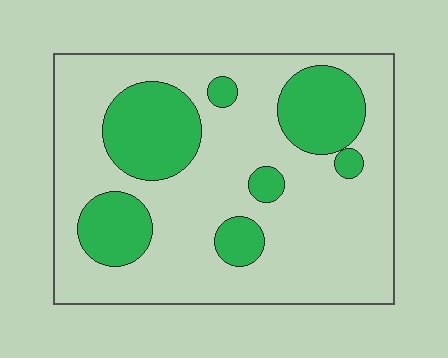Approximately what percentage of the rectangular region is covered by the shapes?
Approximately 25%.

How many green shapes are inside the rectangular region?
7.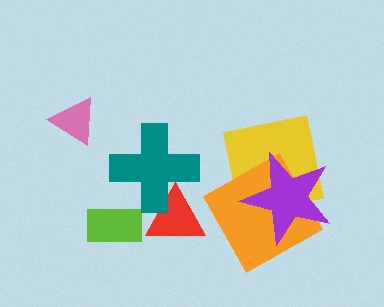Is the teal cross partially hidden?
No, no other shape covers it.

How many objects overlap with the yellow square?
2 objects overlap with the yellow square.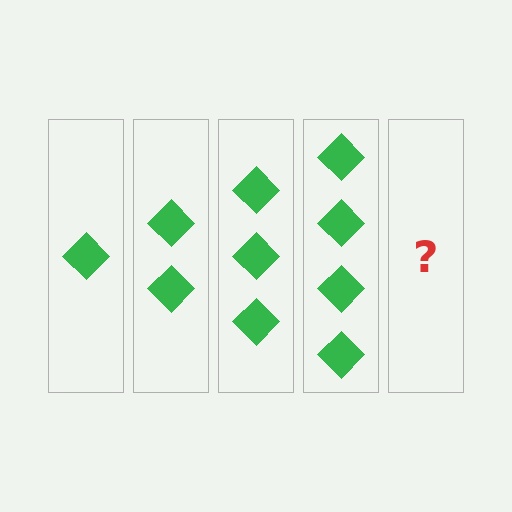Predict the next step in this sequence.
The next step is 5 diamonds.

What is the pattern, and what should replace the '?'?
The pattern is that each step adds one more diamond. The '?' should be 5 diamonds.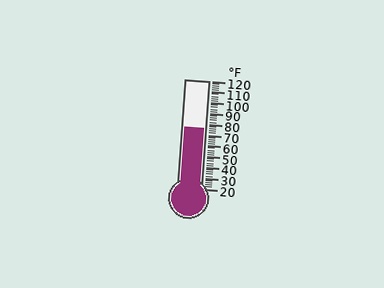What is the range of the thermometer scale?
The thermometer scale ranges from 20°F to 120°F.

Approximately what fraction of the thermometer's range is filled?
The thermometer is filled to approximately 55% of its range.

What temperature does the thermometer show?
The thermometer shows approximately 76°F.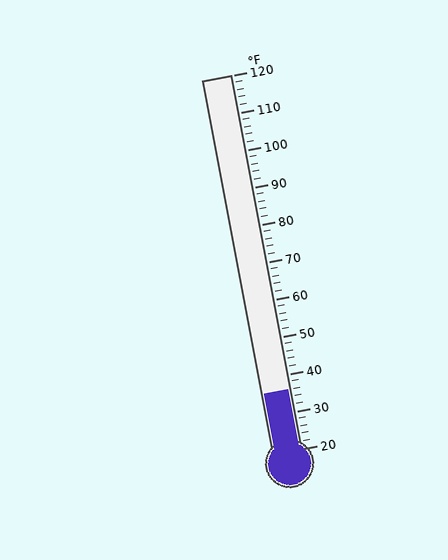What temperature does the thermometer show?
The thermometer shows approximately 36°F.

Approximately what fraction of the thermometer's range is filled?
The thermometer is filled to approximately 15% of its range.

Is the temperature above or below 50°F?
The temperature is below 50°F.